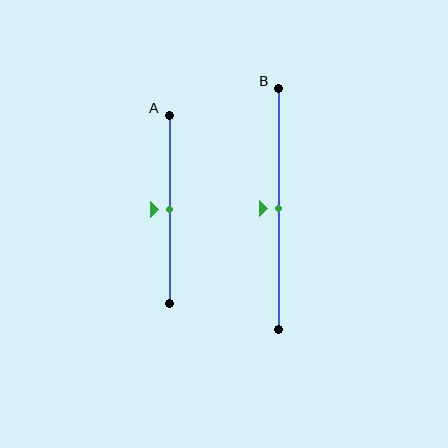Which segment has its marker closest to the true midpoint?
Segment A has its marker closest to the true midpoint.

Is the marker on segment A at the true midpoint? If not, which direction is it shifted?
Yes, the marker on segment A is at the true midpoint.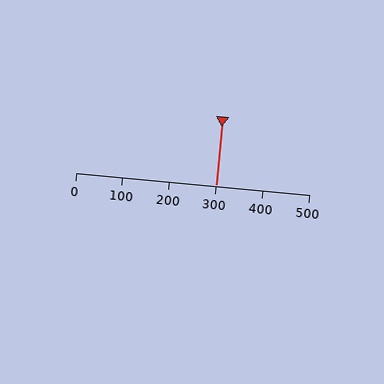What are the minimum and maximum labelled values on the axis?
The axis runs from 0 to 500.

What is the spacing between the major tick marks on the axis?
The major ticks are spaced 100 apart.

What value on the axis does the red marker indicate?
The marker indicates approximately 300.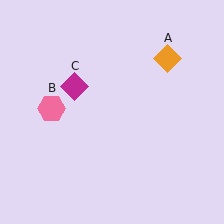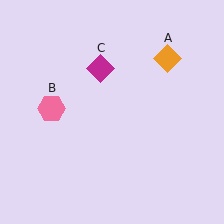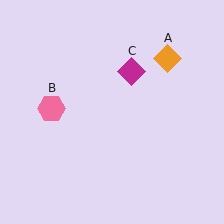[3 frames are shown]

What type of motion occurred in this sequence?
The magenta diamond (object C) rotated clockwise around the center of the scene.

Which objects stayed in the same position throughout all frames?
Orange diamond (object A) and pink hexagon (object B) remained stationary.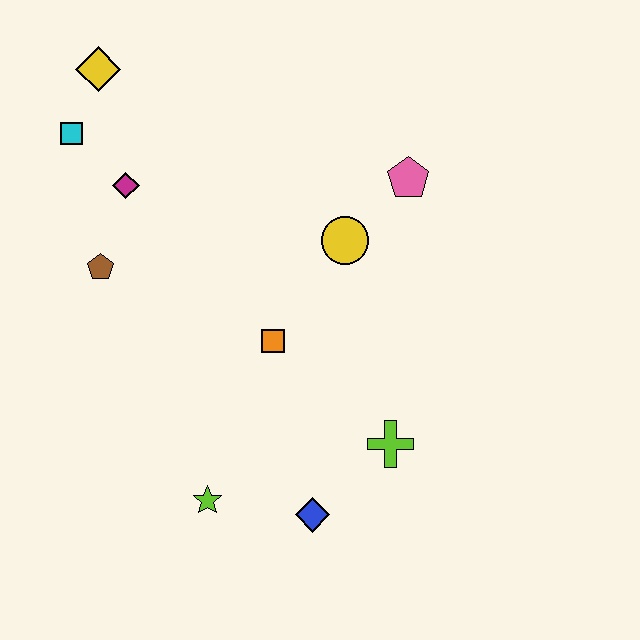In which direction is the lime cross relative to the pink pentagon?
The lime cross is below the pink pentagon.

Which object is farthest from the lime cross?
The yellow diamond is farthest from the lime cross.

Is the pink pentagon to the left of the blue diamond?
No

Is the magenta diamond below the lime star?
No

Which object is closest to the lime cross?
The blue diamond is closest to the lime cross.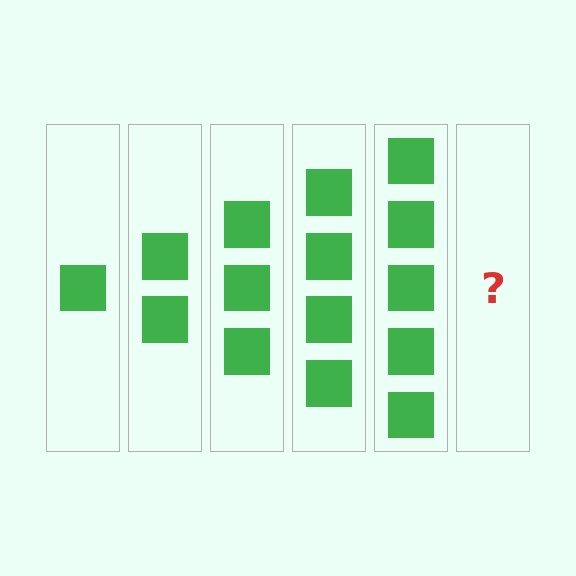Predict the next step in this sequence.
The next step is 6 squares.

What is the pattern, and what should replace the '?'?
The pattern is that each step adds one more square. The '?' should be 6 squares.